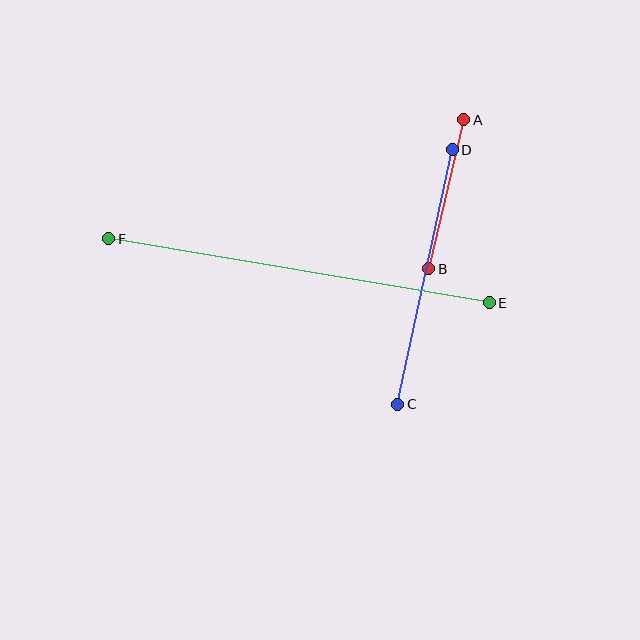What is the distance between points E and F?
The distance is approximately 386 pixels.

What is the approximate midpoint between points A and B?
The midpoint is at approximately (446, 194) pixels.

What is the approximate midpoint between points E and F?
The midpoint is at approximately (299, 271) pixels.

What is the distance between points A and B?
The distance is approximately 153 pixels.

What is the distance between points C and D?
The distance is approximately 260 pixels.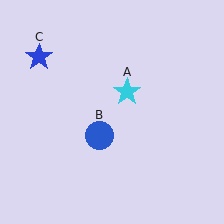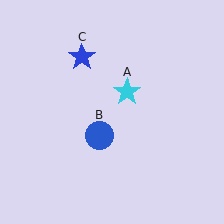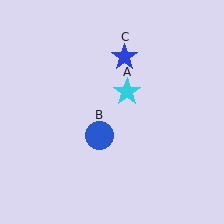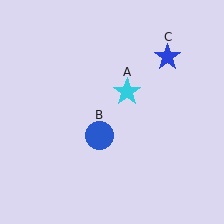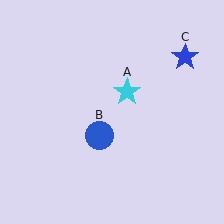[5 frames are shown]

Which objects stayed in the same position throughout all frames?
Cyan star (object A) and blue circle (object B) remained stationary.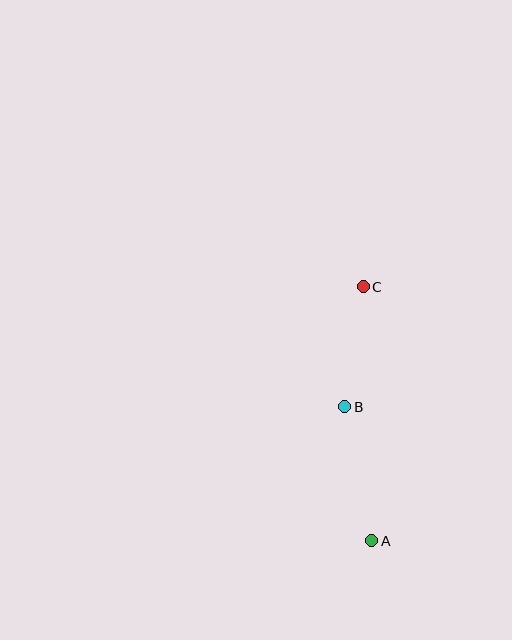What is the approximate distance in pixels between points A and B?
The distance between A and B is approximately 137 pixels.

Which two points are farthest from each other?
Points A and C are farthest from each other.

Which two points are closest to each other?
Points B and C are closest to each other.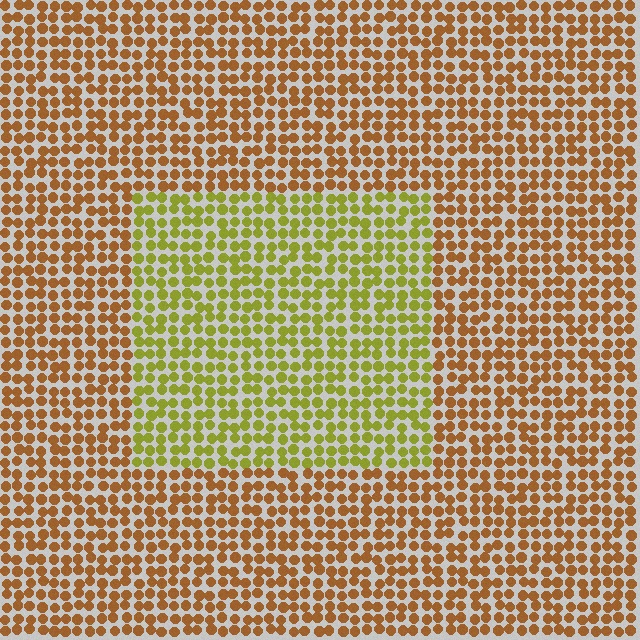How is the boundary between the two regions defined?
The boundary is defined purely by a slight shift in hue (about 41 degrees). Spacing, size, and orientation are identical on both sides.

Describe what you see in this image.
The image is filled with small brown elements in a uniform arrangement. A rectangle-shaped region is visible where the elements are tinted to a slightly different hue, forming a subtle color boundary.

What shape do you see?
I see a rectangle.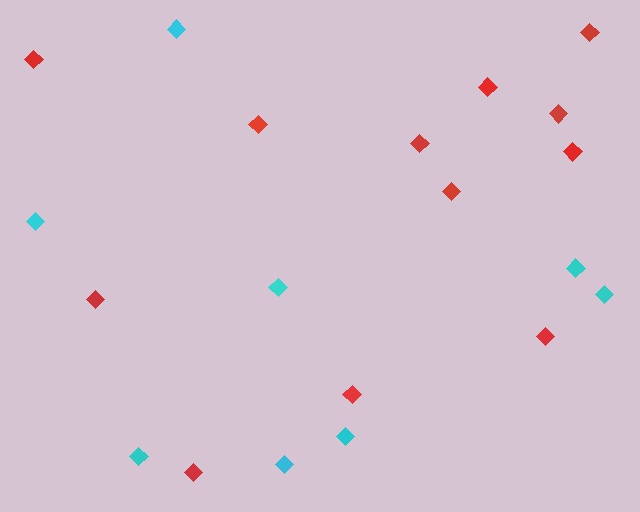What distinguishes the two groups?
There are 2 groups: one group of red diamonds (12) and one group of cyan diamonds (8).